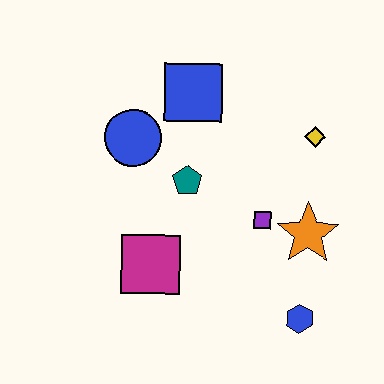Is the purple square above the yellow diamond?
No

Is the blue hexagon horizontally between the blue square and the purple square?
No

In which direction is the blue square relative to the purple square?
The blue square is above the purple square.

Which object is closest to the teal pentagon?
The blue circle is closest to the teal pentagon.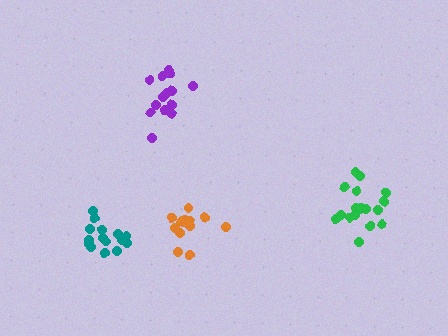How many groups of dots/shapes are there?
There are 4 groups.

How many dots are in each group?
Group 1: 14 dots, Group 2: 13 dots, Group 3: 18 dots, Group 4: 16 dots (61 total).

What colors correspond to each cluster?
The clusters are colored: purple, orange, green, teal.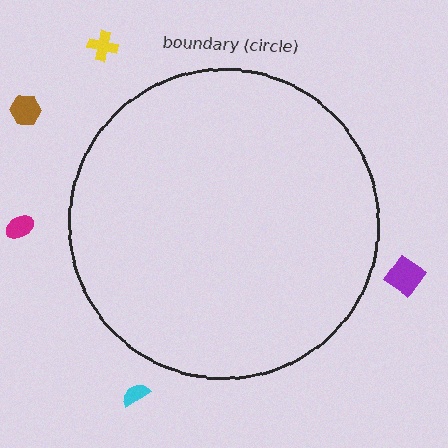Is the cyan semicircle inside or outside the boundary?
Outside.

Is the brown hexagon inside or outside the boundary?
Outside.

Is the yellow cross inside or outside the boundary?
Outside.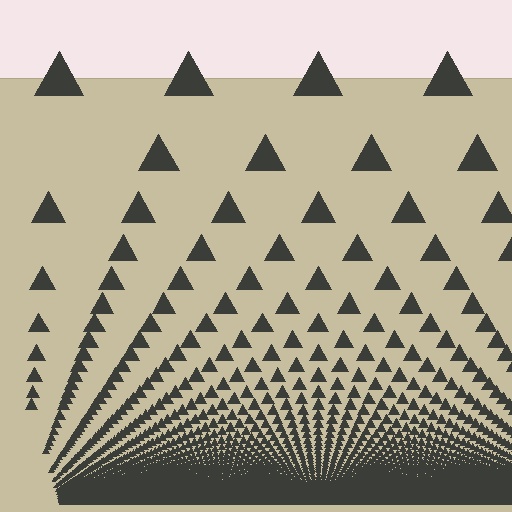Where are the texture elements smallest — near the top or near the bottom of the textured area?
Near the bottom.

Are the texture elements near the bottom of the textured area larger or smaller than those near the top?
Smaller. The gradient is inverted — elements near the bottom are smaller and denser.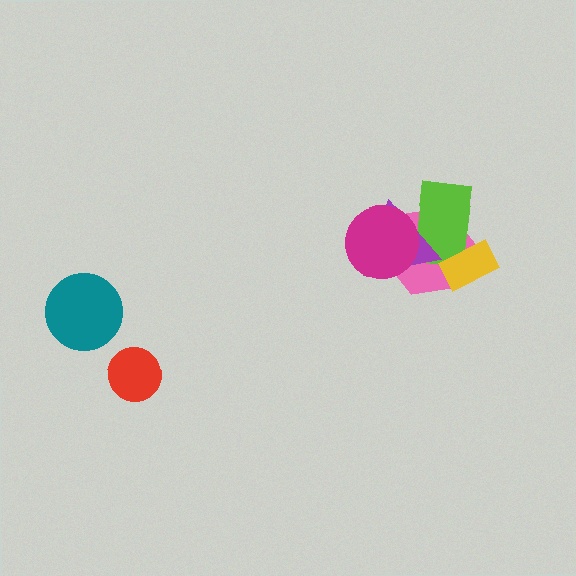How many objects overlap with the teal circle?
0 objects overlap with the teal circle.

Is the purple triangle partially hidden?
Yes, it is partially covered by another shape.